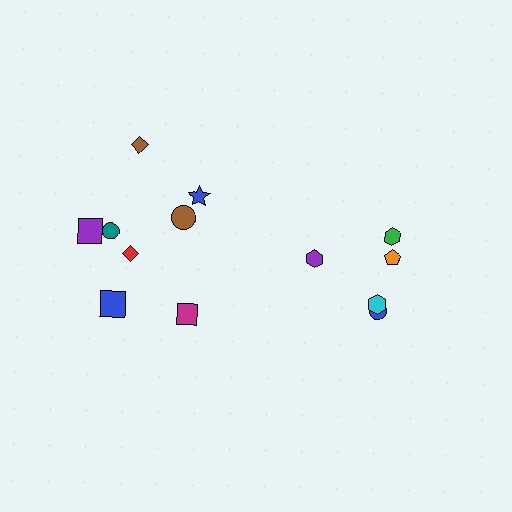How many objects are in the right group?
There are 5 objects.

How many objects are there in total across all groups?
There are 13 objects.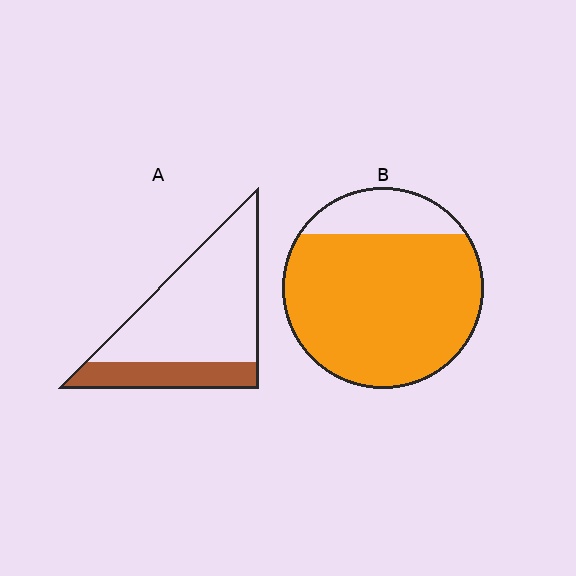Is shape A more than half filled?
No.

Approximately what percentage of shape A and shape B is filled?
A is approximately 25% and B is approximately 80%.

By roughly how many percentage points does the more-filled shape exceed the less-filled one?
By roughly 55 percentage points (B over A).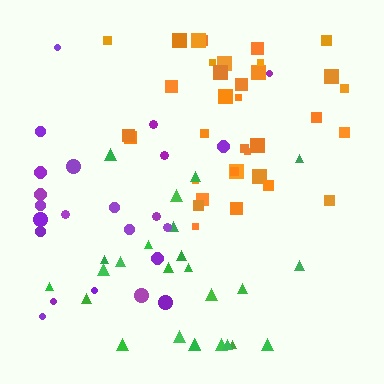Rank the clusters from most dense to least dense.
orange, green, purple.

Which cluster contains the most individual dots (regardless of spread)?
Orange (35).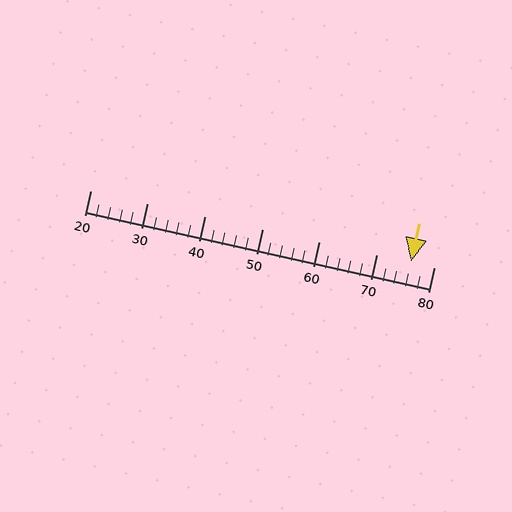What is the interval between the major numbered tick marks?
The major tick marks are spaced 10 units apart.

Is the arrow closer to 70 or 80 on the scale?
The arrow is closer to 80.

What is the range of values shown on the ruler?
The ruler shows values from 20 to 80.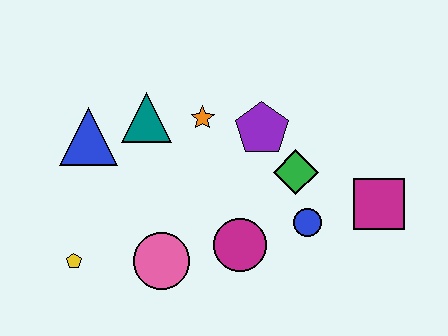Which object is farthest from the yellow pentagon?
The magenta square is farthest from the yellow pentagon.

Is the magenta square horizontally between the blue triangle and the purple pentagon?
No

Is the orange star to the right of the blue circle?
No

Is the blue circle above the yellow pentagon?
Yes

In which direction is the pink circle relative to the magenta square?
The pink circle is to the left of the magenta square.